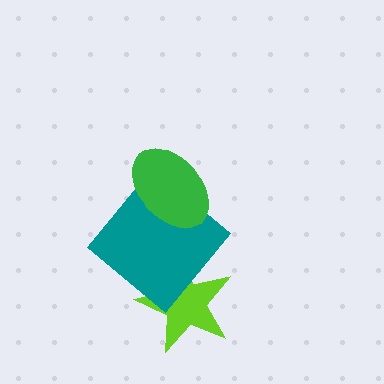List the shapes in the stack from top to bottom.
From top to bottom: the green ellipse, the teal diamond, the lime star.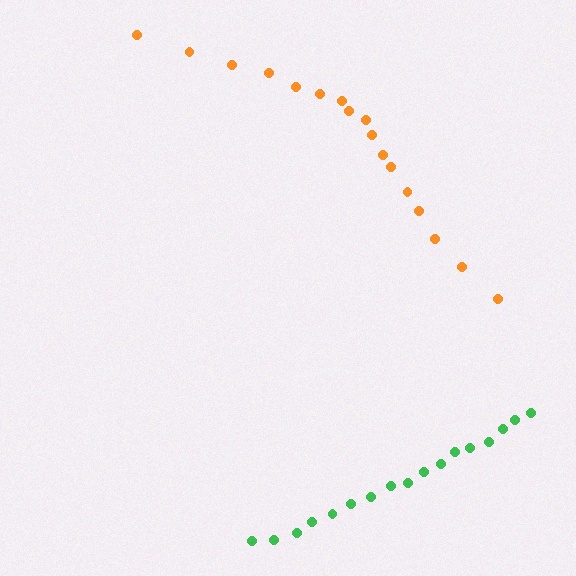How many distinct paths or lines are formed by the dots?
There are 2 distinct paths.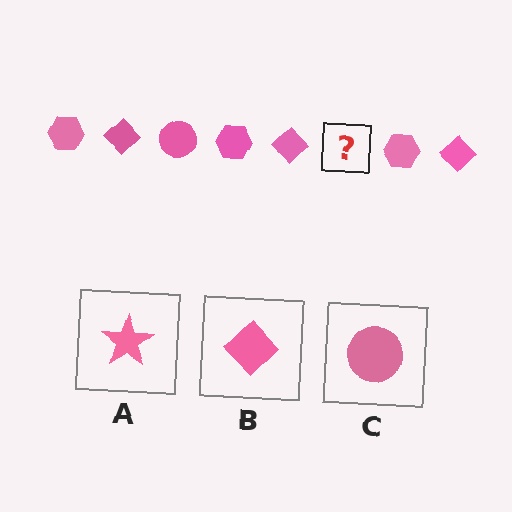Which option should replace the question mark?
Option C.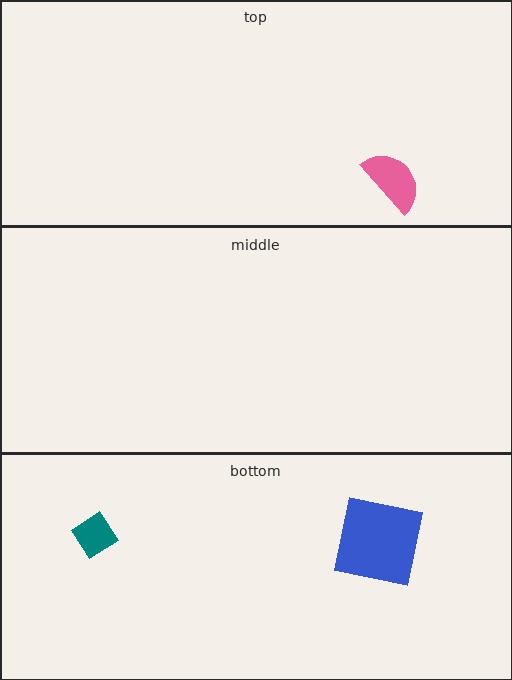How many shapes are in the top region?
1.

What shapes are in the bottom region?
The teal diamond, the blue square.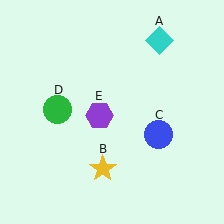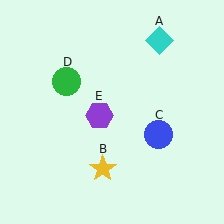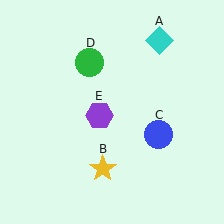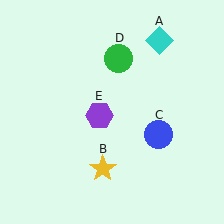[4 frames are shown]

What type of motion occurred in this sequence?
The green circle (object D) rotated clockwise around the center of the scene.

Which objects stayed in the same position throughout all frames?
Cyan diamond (object A) and yellow star (object B) and blue circle (object C) and purple hexagon (object E) remained stationary.